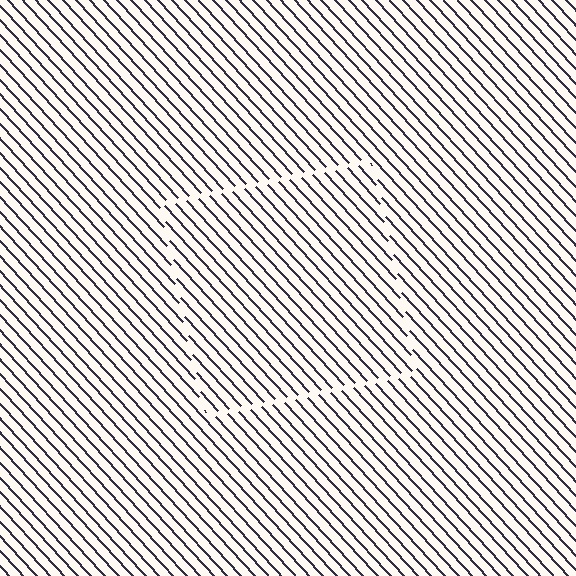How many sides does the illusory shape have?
4 sides — the line-ends trace a square.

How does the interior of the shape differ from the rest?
The interior of the shape contains the same grating, shifted by half a period — the contour is defined by the phase discontinuity where line-ends from the inner and outer gratings abut.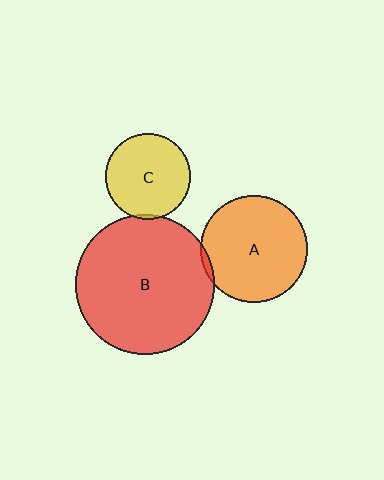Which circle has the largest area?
Circle B (red).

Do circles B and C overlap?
Yes.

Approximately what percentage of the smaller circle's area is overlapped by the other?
Approximately 5%.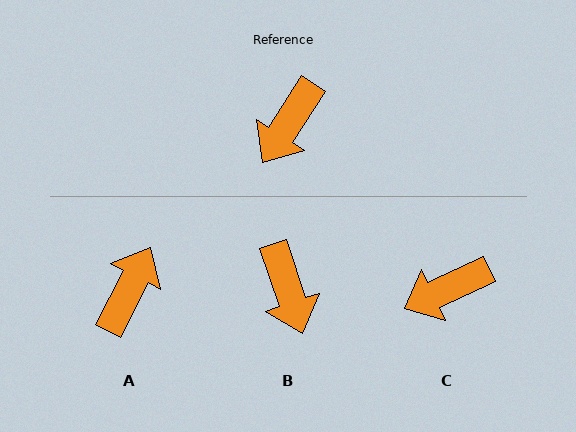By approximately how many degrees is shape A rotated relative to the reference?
Approximately 175 degrees clockwise.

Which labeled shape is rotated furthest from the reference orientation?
A, about 175 degrees away.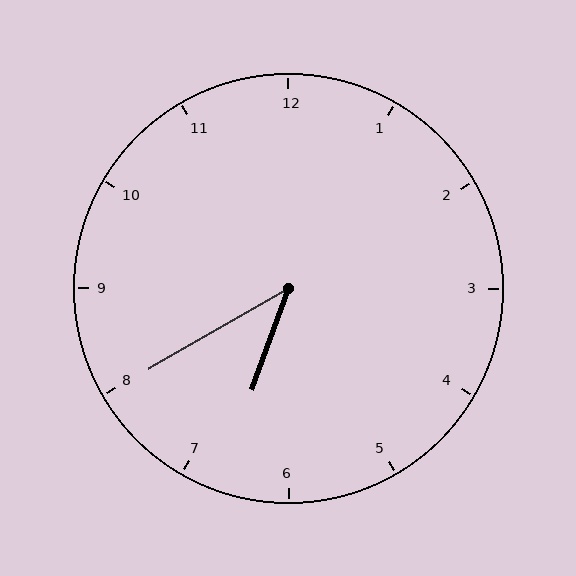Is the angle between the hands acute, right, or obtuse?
It is acute.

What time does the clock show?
6:40.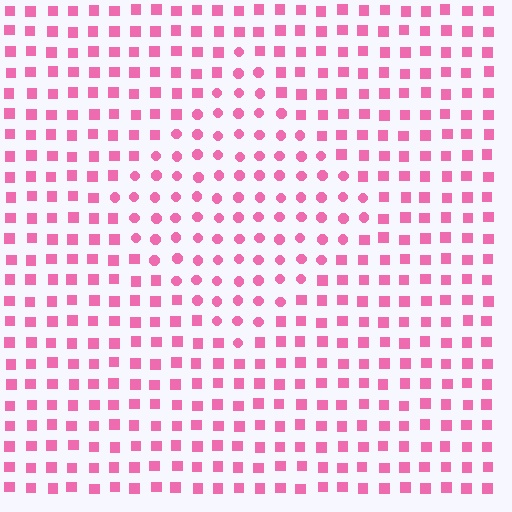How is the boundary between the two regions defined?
The boundary is defined by a change in element shape: circles inside vs. squares outside. All elements share the same color and spacing.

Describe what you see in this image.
The image is filled with small pink elements arranged in a uniform grid. A diamond-shaped region contains circles, while the surrounding area contains squares. The boundary is defined purely by the change in element shape.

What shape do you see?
I see a diamond.